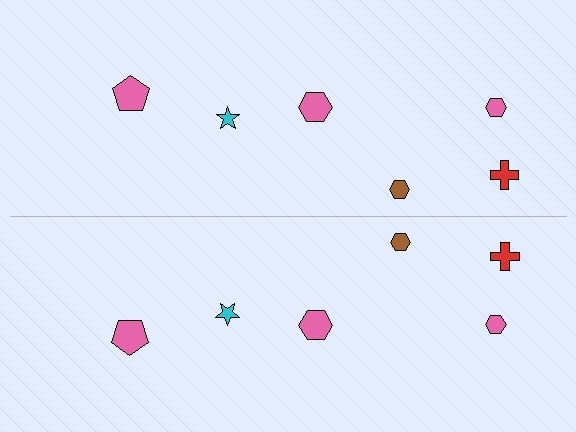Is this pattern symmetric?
Yes, this pattern has bilateral (reflection) symmetry.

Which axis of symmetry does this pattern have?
The pattern has a horizontal axis of symmetry running through the center of the image.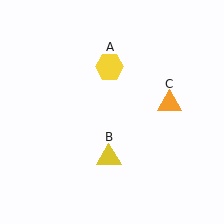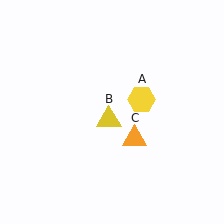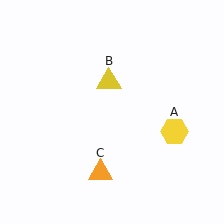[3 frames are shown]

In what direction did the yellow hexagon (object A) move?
The yellow hexagon (object A) moved down and to the right.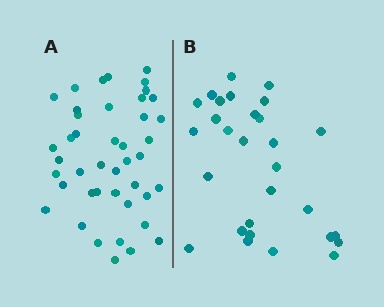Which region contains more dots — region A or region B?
Region A (the left region) has more dots.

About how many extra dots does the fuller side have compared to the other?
Region A has approximately 15 more dots than region B.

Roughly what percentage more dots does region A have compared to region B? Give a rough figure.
About 50% more.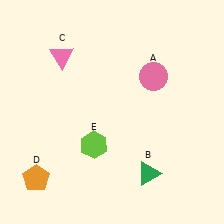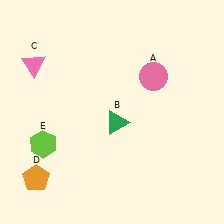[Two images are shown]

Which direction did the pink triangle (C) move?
The pink triangle (C) moved left.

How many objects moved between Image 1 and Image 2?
3 objects moved between the two images.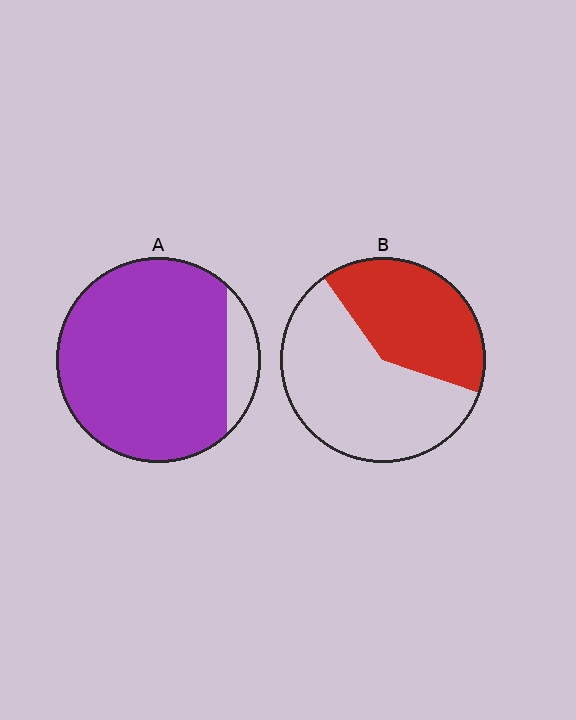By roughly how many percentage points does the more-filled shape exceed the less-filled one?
By roughly 50 percentage points (A over B).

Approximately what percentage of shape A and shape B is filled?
A is approximately 90% and B is approximately 40%.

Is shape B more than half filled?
No.